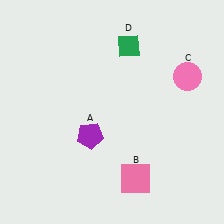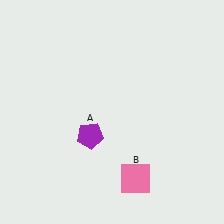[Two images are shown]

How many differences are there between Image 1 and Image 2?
There are 2 differences between the two images.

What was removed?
The green diamond (D), the pink circle (C) were removed in Image 2.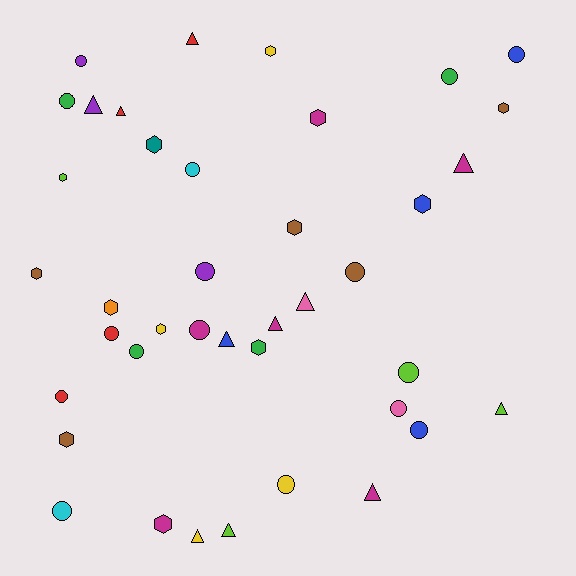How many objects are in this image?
There are 40 objects.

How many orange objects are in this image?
There is 1 orange object.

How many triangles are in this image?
There are 11 triangles.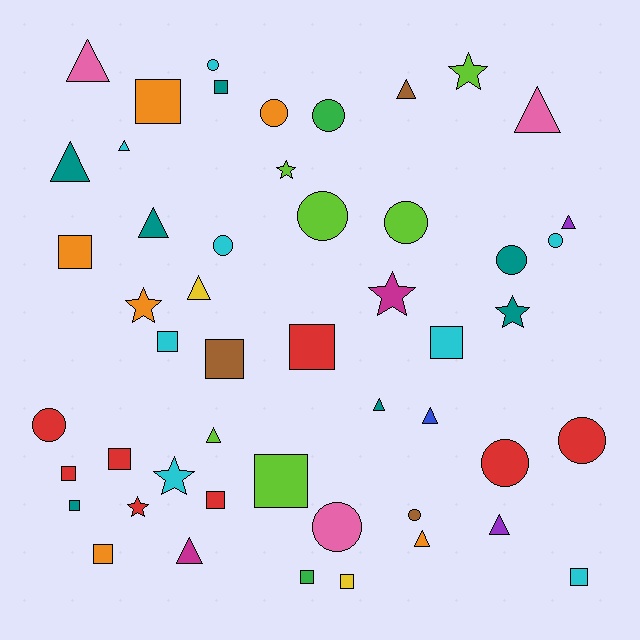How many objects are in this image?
There are 50 objects.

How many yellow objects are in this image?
There are 2 yellow objects.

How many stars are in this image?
There are 7 stars.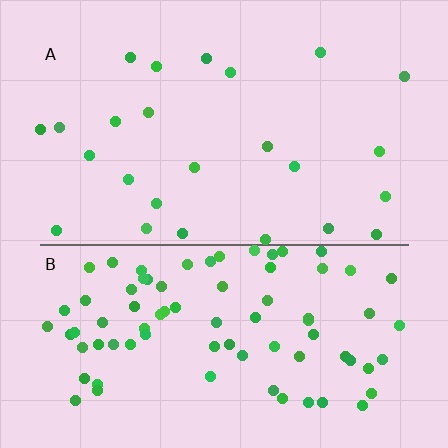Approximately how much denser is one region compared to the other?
Approximately 3.3× — region B over region A.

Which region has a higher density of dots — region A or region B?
B (the bottom).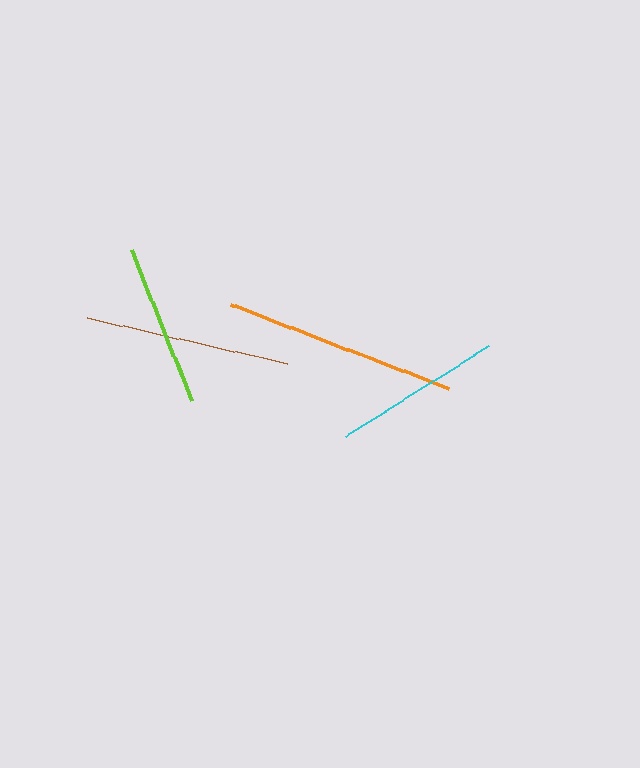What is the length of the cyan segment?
The cyan segment is approximately 170 pixels long.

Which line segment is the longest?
The orange line is the longest at approximately 235 pixels.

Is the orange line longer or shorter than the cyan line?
The orange line is longer than the cyan line.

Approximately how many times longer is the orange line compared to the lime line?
The orange line is approximately 1.4 times the length of the lime line.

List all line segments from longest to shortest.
From longest to shortest: orange, brown, cyan, lime.